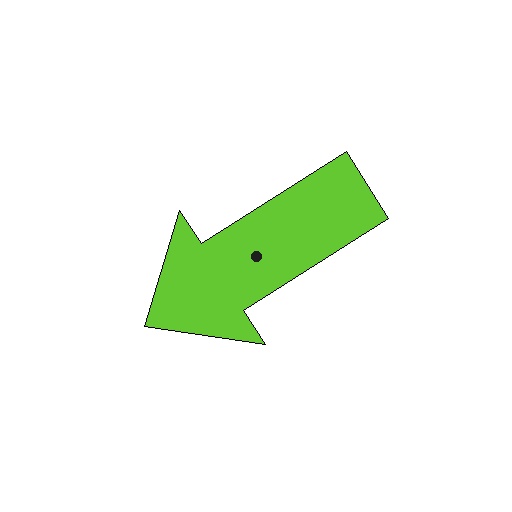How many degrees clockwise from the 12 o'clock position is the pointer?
Approximately 238 degrees.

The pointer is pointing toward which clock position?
Roughly 8 o'clock.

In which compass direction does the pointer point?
Southwest.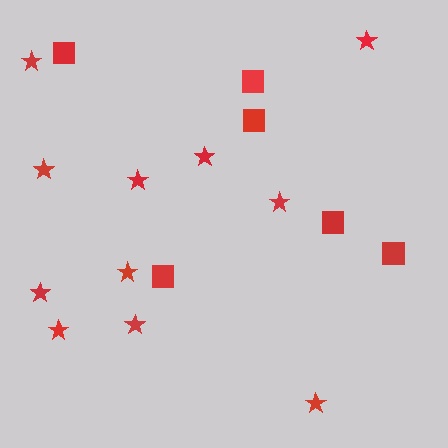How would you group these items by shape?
There are 2 groups: one group of squares (6) and one group of stars (11).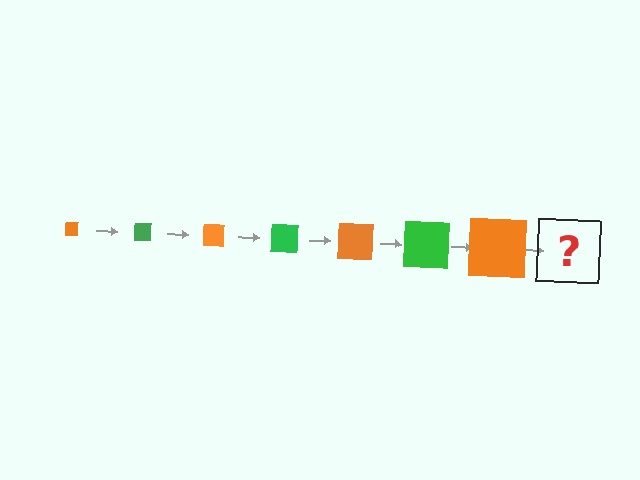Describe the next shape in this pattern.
It should be a green square, larger than the previous one.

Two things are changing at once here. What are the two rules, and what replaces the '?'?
The two rules are that the square grows larger each step and the color cycles through orange and green. The '?' should be a green square, larger than the previous one.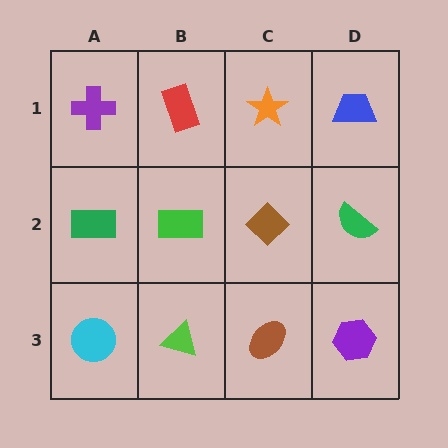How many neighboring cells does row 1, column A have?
2.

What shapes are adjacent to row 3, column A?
A green rectangle (row 2, column A), a lime triangle (row 3, column B).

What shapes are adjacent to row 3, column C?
A brown diamond (row 2, column C), a lime triangle (row 3, column B), a purple hexagon (row 3, column D).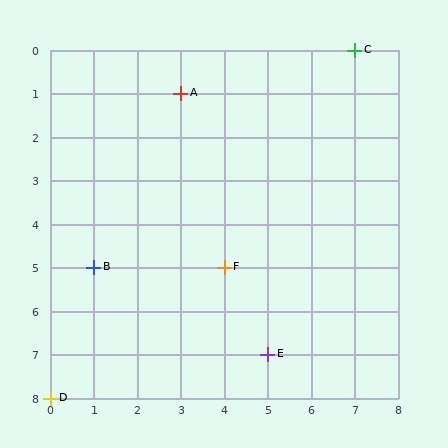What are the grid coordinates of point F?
Point F is at grid coordinates (4, 5).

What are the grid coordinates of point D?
Point D is at grid coordinates (0, 8).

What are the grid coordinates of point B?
Point B is at grid coordinates (1, 5).